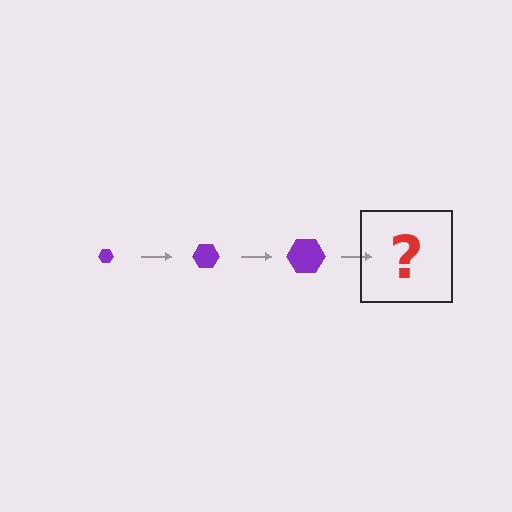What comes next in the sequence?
The next element should be a purple hexagon, larger than the previous one.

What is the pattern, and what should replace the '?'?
The pattern is that the hexagon gets progressively larger each step. The '?' should be a purple hexagon, larger than the previous one.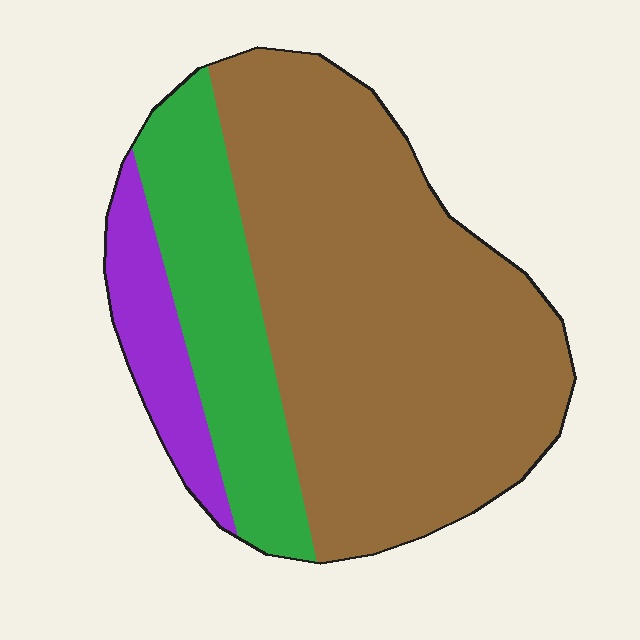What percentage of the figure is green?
Green takes up less than a quarter of the figure.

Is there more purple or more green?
Green.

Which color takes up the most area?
Brown, at roughly 65%.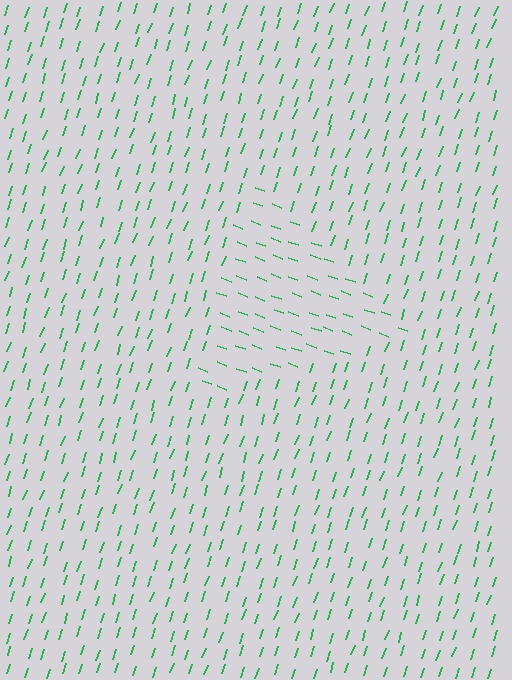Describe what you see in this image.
The image is filled with small green line segments. A triangle region in the image has lines oriented differently from the surrounding lines, creating a visible texture boundary.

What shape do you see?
I see a triangle.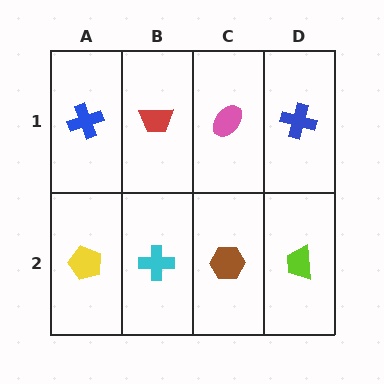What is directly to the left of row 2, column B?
A yellow pentagon.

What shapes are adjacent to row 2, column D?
A blue cross (row 1, column D), a brown hexagon (row 2, column C).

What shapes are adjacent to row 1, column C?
A brown hexagon (row 2, column C), a red trapezoid (row 1, column B), a blue cross (row 1, column D).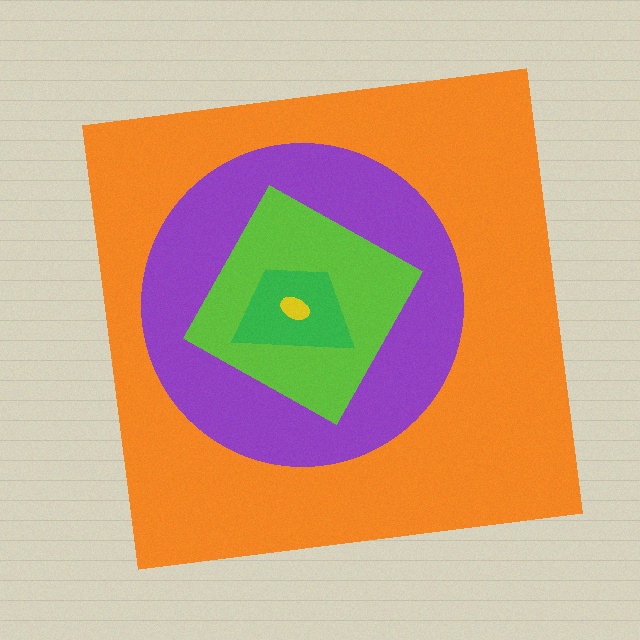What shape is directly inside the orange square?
The purple circle.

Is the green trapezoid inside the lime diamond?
Yes.